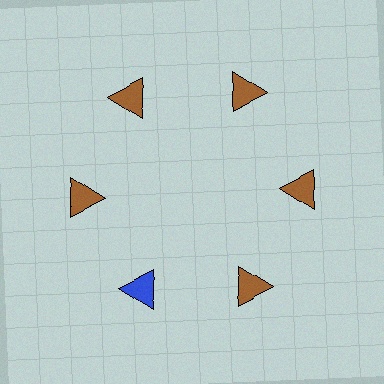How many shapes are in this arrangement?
There are 6 shapes arranged in a ring pattern.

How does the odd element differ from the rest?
It has a different color: blue instead of brown.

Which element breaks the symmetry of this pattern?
The blue triangle at roughly the 7 o'clock position breaks the symmetry. All other shapes are brown triangles.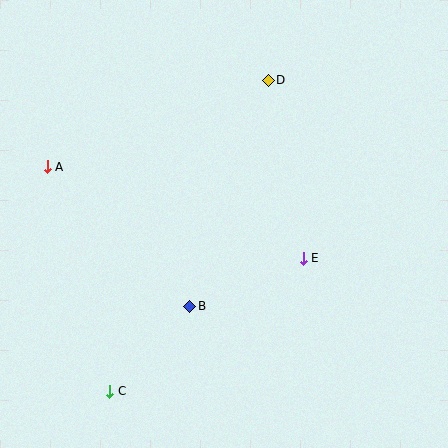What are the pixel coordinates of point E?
Point E is at (303, 258).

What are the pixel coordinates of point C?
Point C is at (110, 391).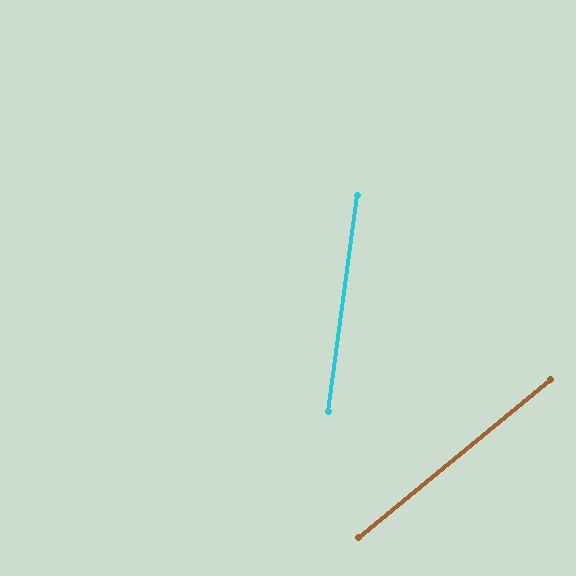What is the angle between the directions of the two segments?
Approximately 43 degrees.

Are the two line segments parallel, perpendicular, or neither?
Neither parallel nor perpendicular — they differ by about 43°.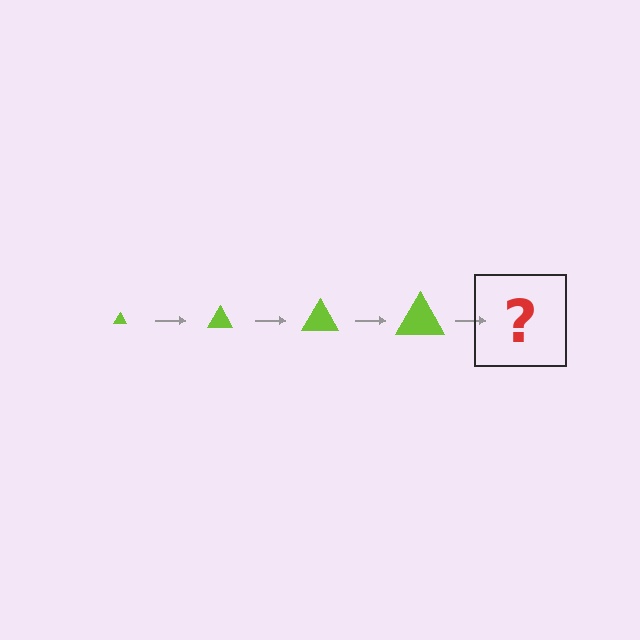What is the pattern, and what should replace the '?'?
The pattern is that the triangle gets progressively larger each step. The '?' should be a lime triangle, larger than the previous one.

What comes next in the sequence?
The next element should be a lime triangle, larger than the previous one.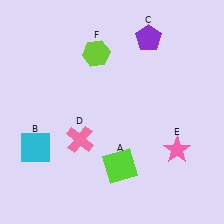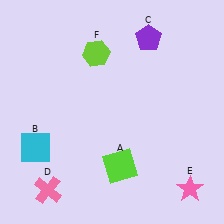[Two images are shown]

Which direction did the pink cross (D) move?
The pink cross (D) moved down.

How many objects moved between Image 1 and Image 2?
2 objects moved between the two images.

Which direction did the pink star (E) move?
The pink star (E) moved down.